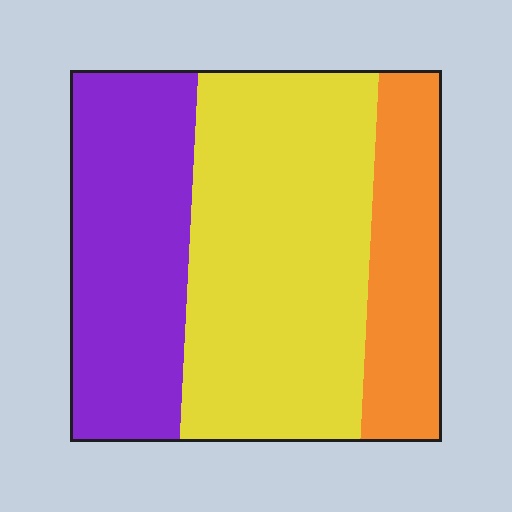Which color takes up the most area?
Yellow, at roughly 50%.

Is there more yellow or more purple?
Yellow.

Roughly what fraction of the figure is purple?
Purple takes up about one third (1/3) of the figure.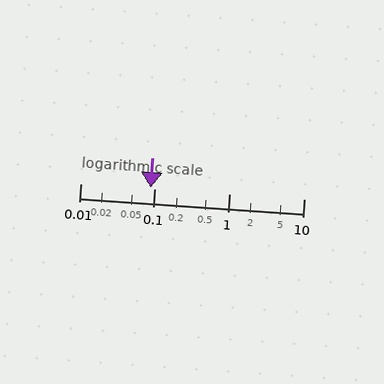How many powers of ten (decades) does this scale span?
The scale spans 3 decades, from 0.01 to 10.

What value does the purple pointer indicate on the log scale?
The pointer indicates approximately 0.089.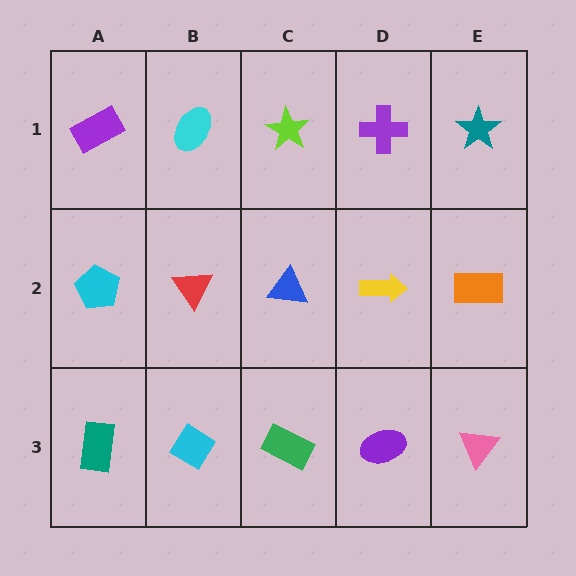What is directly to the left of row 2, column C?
A red triangle.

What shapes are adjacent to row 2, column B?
A cyan ellipse (row 1, column B), a cyan diamond (row 3, column B), a cyan pentagon (row 2, column A), a blue triangle (row 2, column C).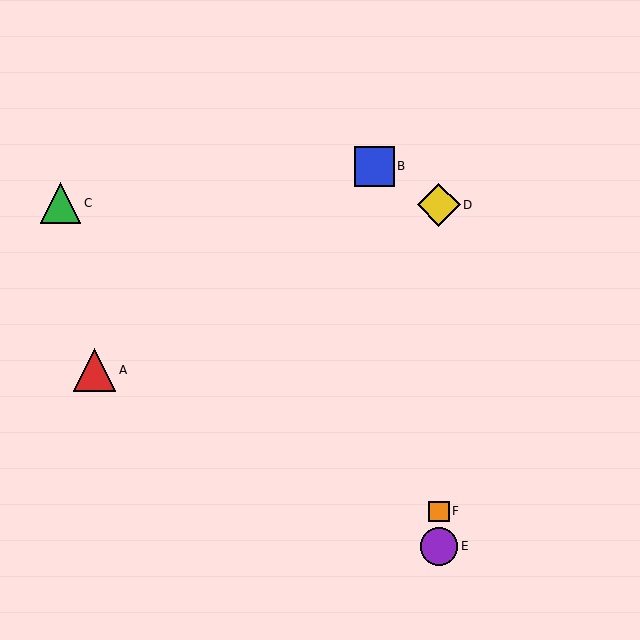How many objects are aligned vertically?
3 objects (D, E, F) are aligned vertically.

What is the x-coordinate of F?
Object F is at x≈439.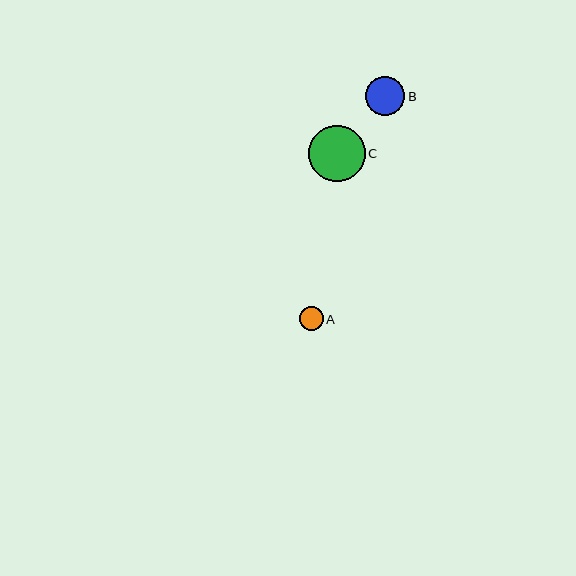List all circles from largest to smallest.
From largest to smallest: C, B, A.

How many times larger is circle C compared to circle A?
Circle C is approximately 2.4 times the size of circle A.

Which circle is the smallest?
Circle A is the smallest with a size of approximately 24 pixels.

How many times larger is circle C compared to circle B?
Circle C is approximately 1.4 times the size of circle B.